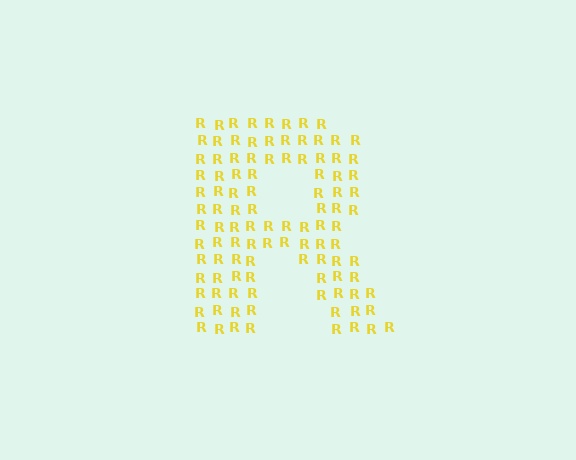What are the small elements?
The small elements are letter R's.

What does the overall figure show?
The overall figure shows the letter R.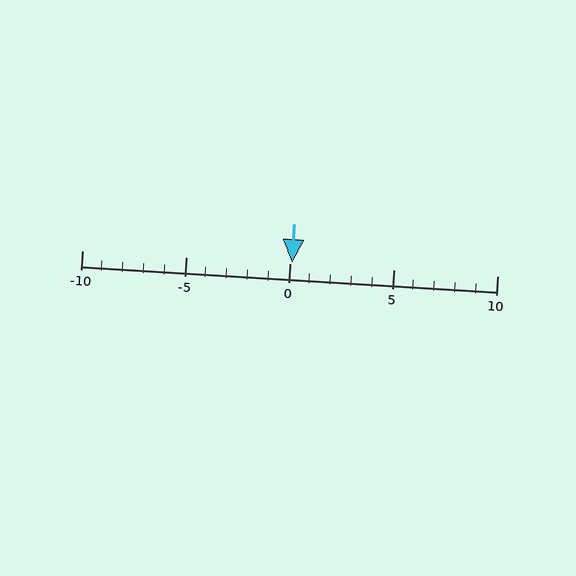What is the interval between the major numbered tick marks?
The major tick marks are spaced 5 units apart.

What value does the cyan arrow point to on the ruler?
The cyan arrow points to approximately 0.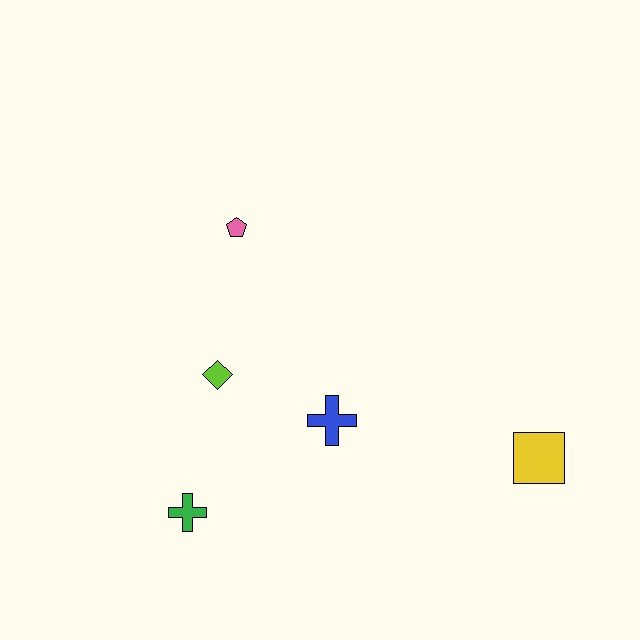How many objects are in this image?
There are 5 objects.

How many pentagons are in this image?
There is 1 pentagon.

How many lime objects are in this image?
There is 1 lime object.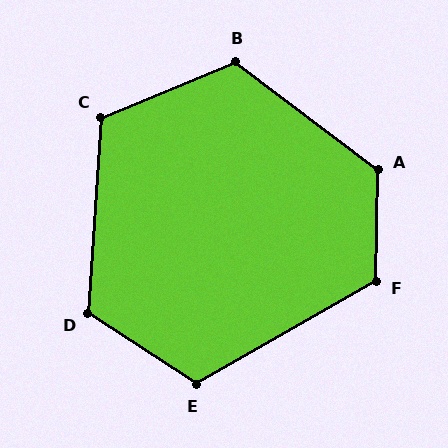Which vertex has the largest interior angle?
A, at approximately 127 degrees.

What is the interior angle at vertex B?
Approximately 120 degrees (obtuse).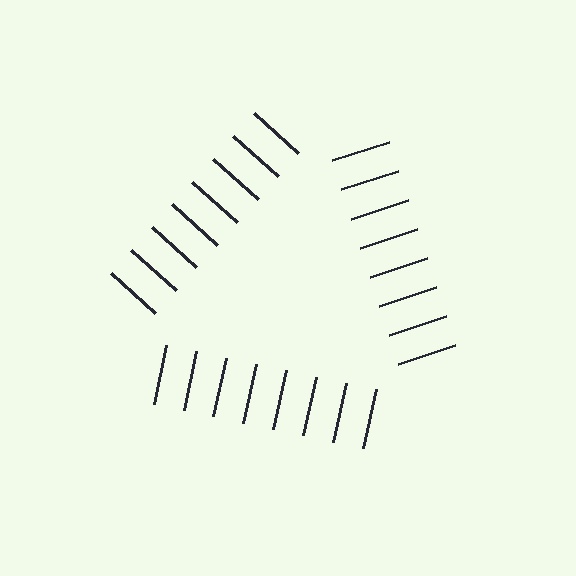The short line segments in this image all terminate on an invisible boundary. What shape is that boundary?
An illusory triangle — the line segments terminate on its edges but no continuous stroke is drawn.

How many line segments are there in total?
24 — 8 along each of the 3 edges.